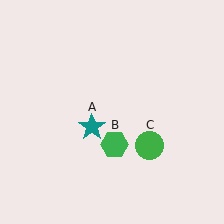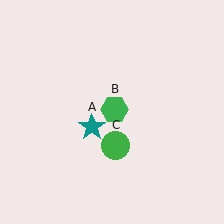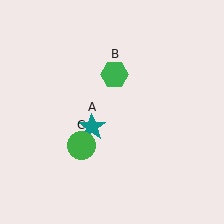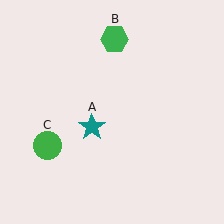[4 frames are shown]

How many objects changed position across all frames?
2 objects changed position: green hexagon (object B), green circle (object C).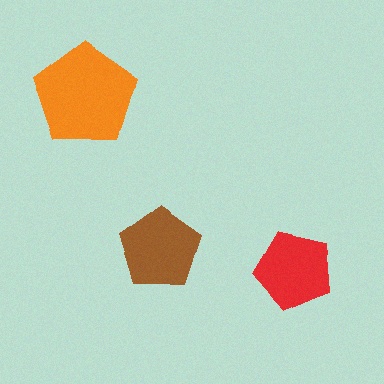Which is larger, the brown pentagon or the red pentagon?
The brown one.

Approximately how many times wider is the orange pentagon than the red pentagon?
About 1.5 times wider.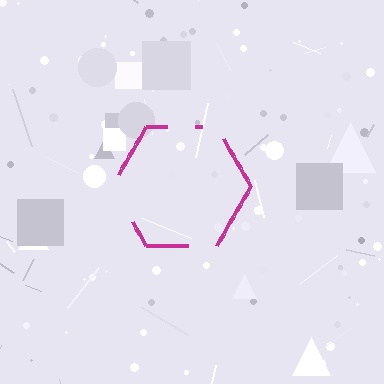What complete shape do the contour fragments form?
The contour fragments form a hexagon.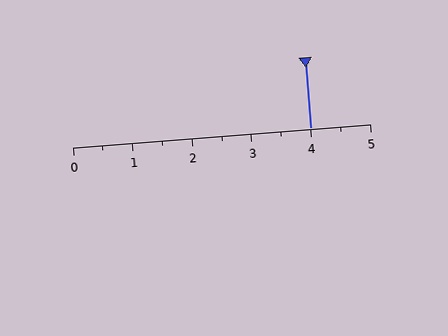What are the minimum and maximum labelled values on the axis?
The axis runs from 0 to 5.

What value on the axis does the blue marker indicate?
The marker indicates approximately 4.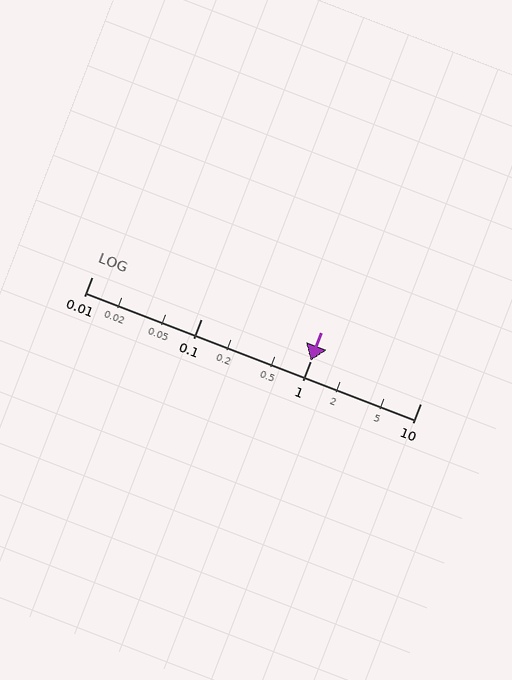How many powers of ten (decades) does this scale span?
The scale spans 3 decades, from 0.01 to 10.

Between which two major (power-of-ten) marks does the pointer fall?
The pointer is between 1 and 10.